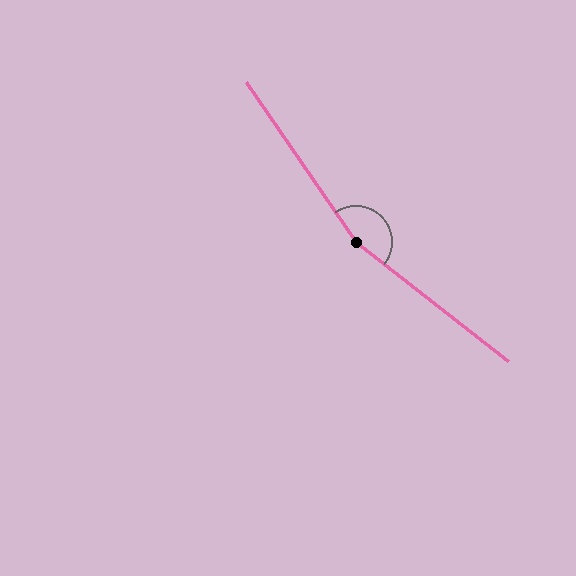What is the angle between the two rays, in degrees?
Approximately 163 degrees.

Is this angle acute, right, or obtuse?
It is obtuse.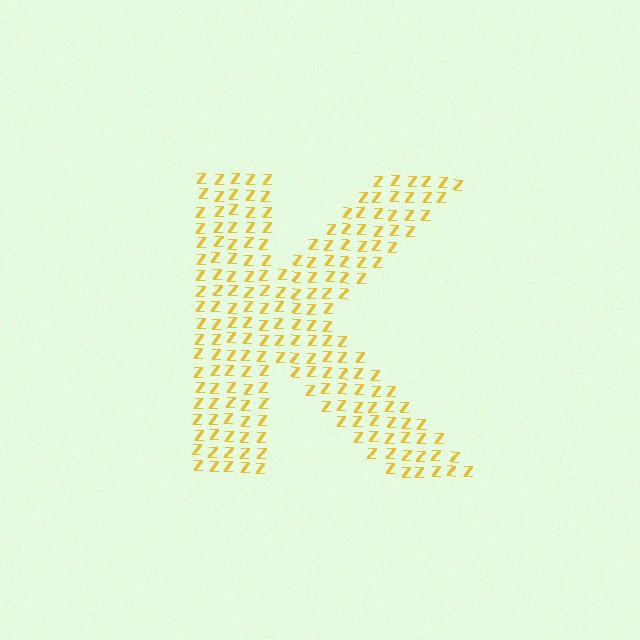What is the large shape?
The large shape is the letter K.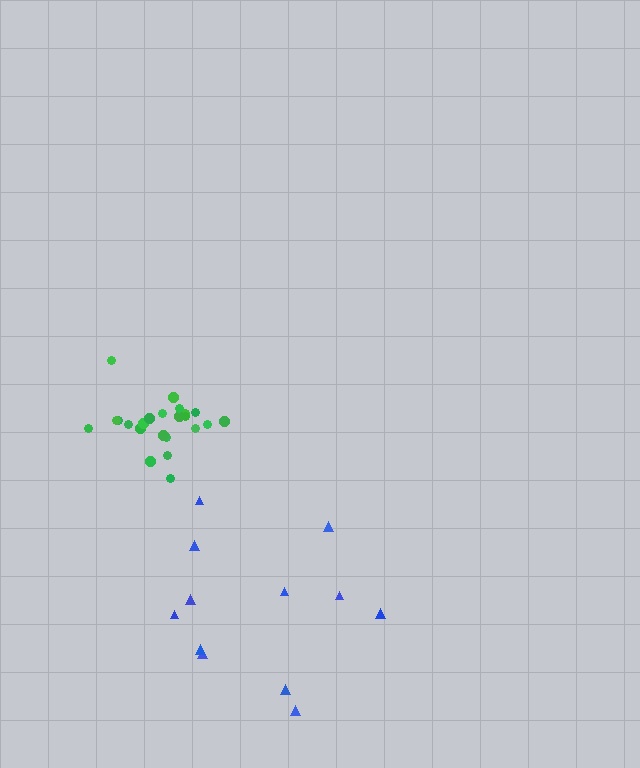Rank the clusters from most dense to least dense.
green, blue.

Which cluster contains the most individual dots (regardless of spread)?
Green (24).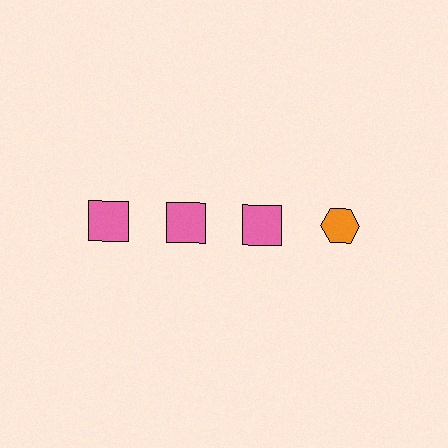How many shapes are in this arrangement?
There are 4 shapes arranged in a grid pattern.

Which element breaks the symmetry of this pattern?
The orange hexagon in the top row, second from right column breaks the symmetry. All other shapes are pink squares.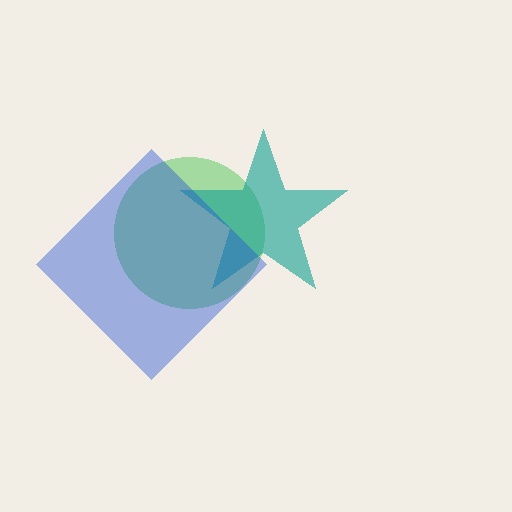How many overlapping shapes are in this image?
There are 3 overlapping shapes in the image.